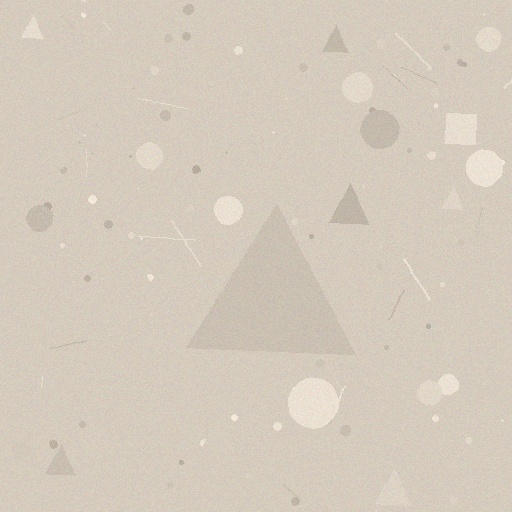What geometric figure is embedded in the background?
A triangle is embedded in the background.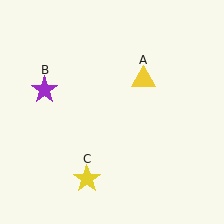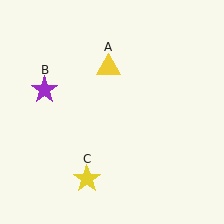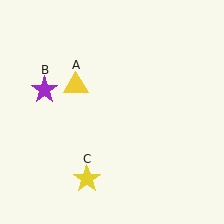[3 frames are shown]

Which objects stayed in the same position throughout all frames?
Purple star (object B) and yellow star (object C) remained stationary.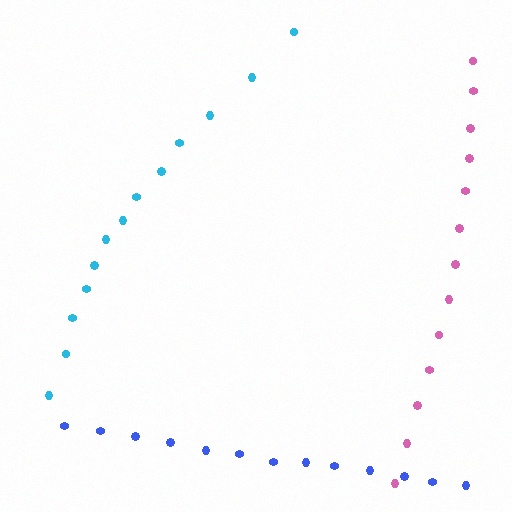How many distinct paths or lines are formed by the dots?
There are 3 distinct paths.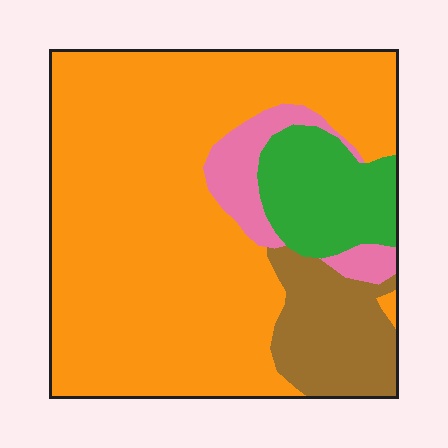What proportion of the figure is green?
Green covers 12% of the figure.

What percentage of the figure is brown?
Brown covers roughly 10% of the figure.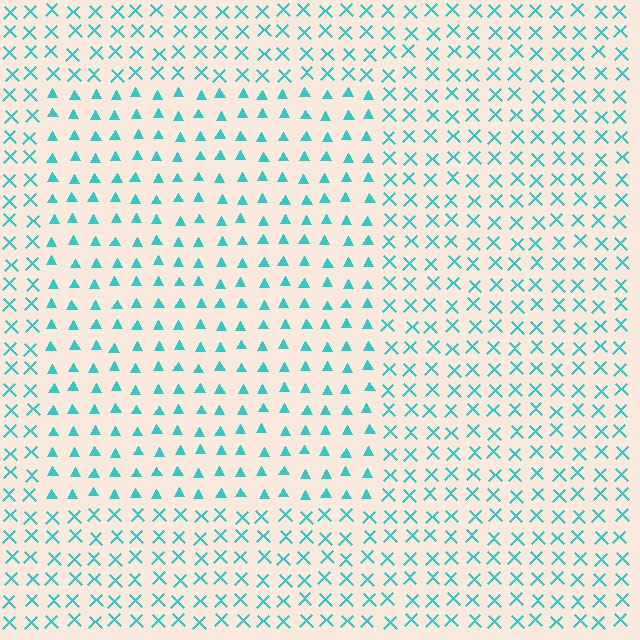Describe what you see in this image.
The image is filled with small cyan elements arranged in a uniform grid. A rectangle-shaped region contains triangles, while the surrounding area contains X marks. The boundary is defined purely by the change in element shape.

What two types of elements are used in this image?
The image uses triangles inside the rectangle region and X marks outside it.